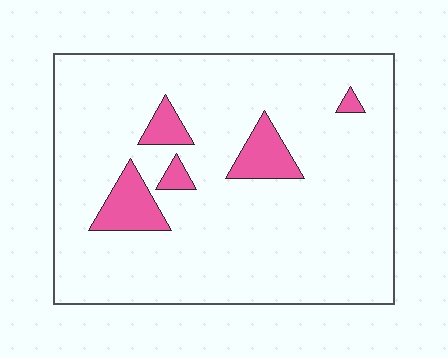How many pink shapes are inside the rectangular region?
5.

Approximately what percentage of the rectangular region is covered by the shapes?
Approximately 10%.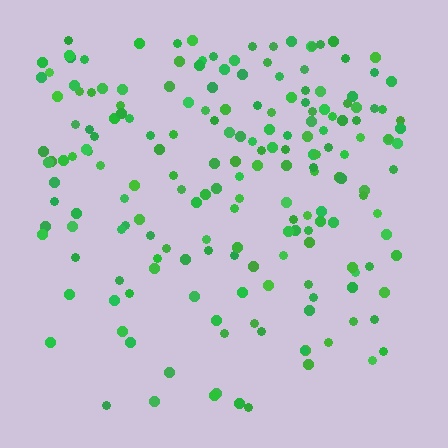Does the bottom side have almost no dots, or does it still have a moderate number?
Still a moderate number, just noticeably fewer than the top.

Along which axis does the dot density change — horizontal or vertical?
Vertical.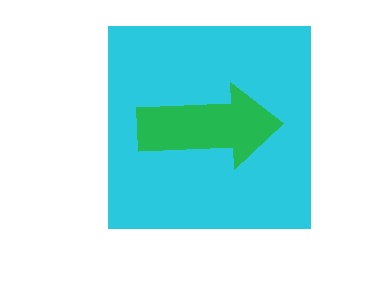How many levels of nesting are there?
2.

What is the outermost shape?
The cyan square.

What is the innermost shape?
The green arrow.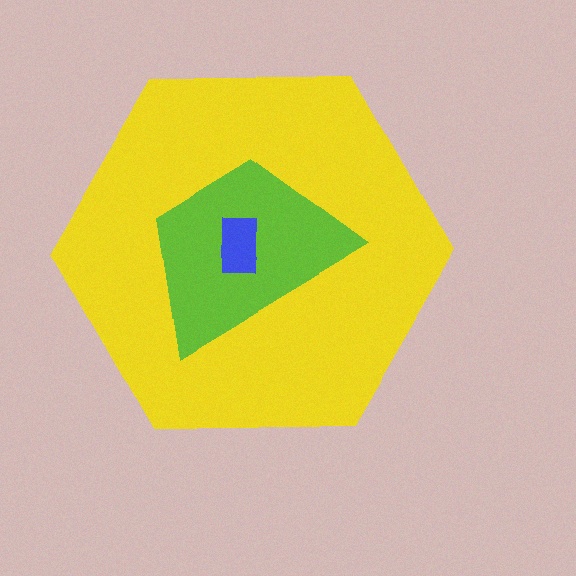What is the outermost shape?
The yellow hexagon.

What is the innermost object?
The blue rectangle.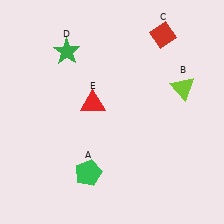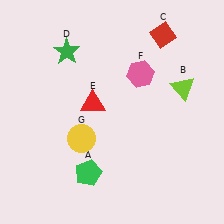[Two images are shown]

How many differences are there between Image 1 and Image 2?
There are 2 differences between the two images.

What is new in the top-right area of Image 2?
A pink hexagon (F) was added in the top-right area of Image 2.